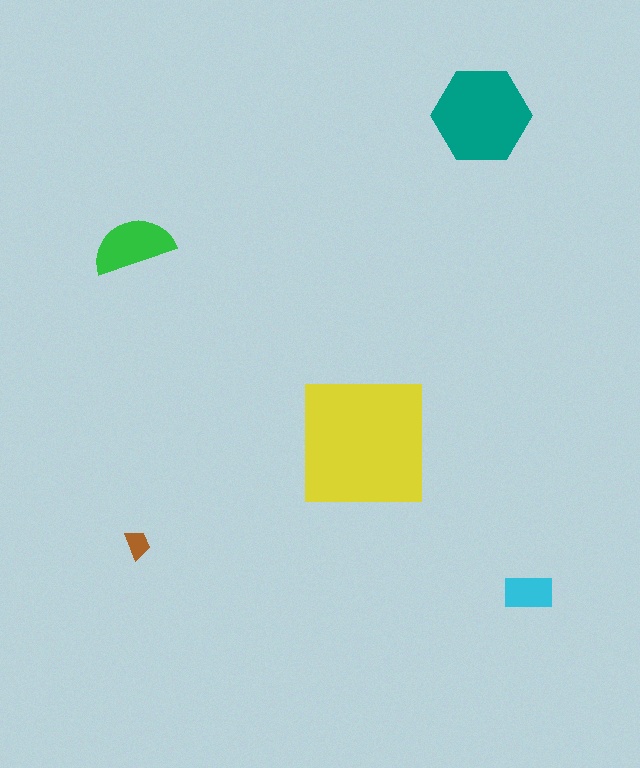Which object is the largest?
The yellow square.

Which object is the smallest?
The brown trapezoid.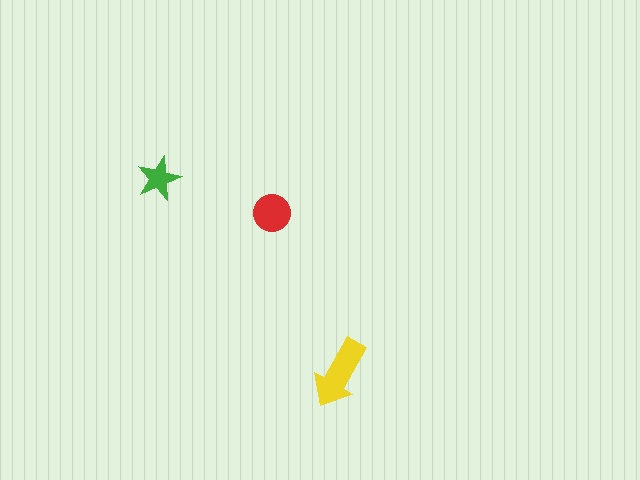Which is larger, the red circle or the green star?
The red circle.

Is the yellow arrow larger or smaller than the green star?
Larger.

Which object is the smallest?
The green star.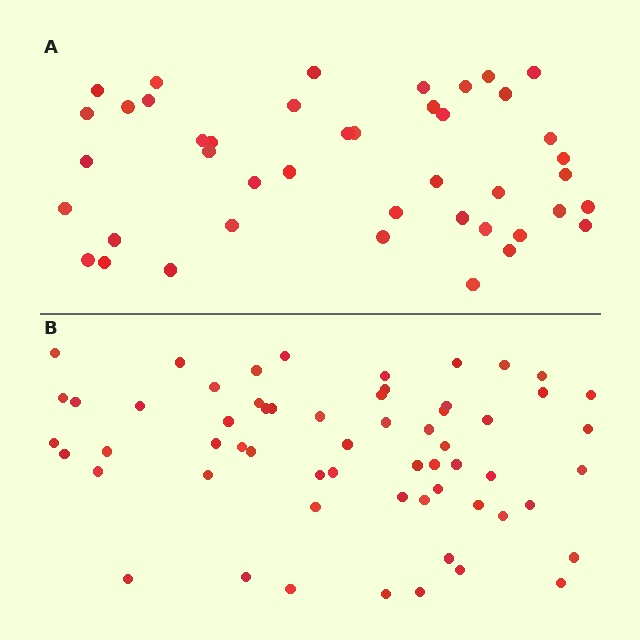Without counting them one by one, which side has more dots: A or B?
Region B (the bottom region) has more dots.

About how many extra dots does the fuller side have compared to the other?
Region B has approximately 15 more dots than region A.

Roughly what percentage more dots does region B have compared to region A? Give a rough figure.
About 40% more.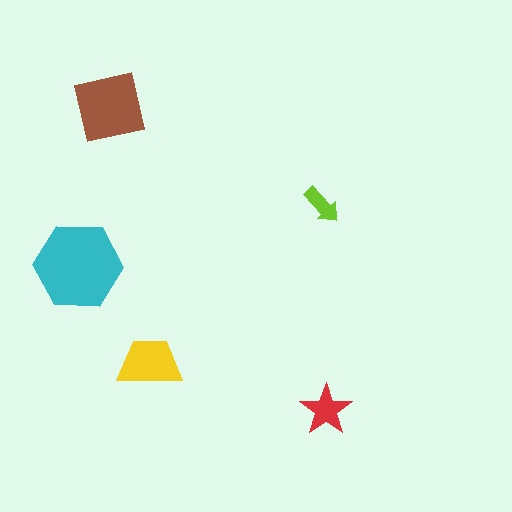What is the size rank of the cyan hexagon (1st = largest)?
1st.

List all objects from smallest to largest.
The lime arrow, the red star, the yellow trapezoid, the brown square, the cyan hexagon.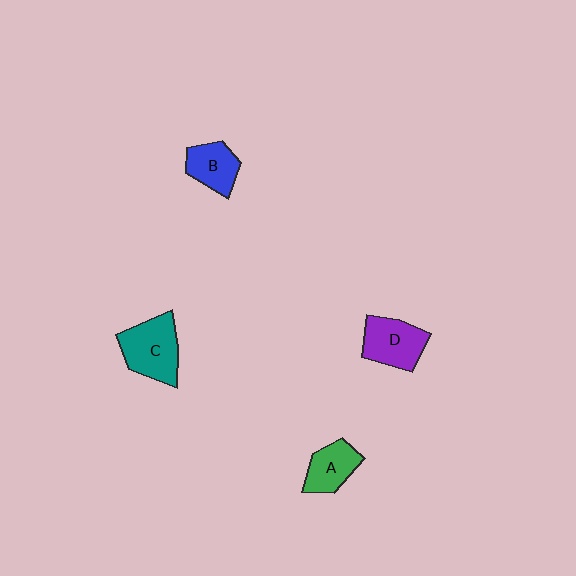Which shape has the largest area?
Shape C (teal).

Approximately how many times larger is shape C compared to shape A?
Approximately 1.5 times.